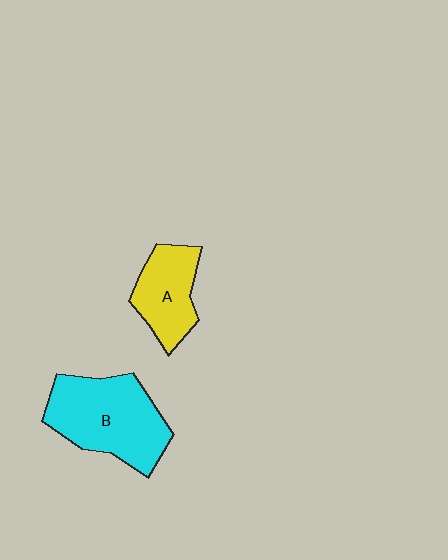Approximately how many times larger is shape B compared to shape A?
Approximately 1.7 times.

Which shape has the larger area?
Shape B (cyan).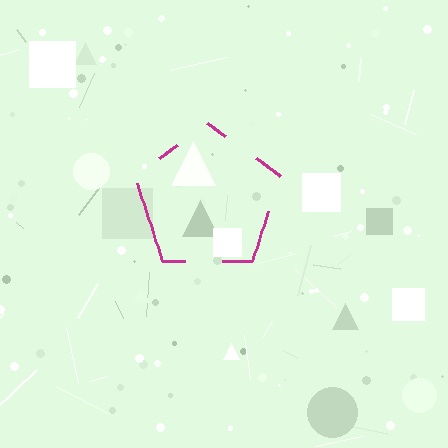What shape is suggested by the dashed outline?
The dashed outline suggests a pentagon.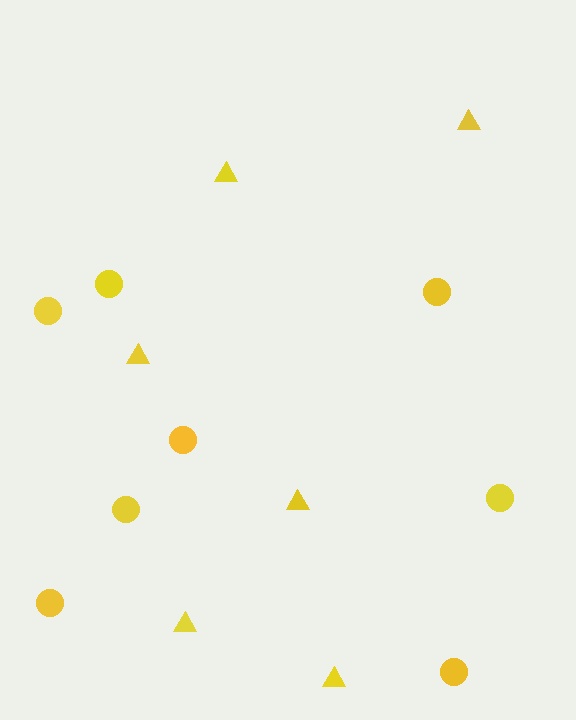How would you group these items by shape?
There are 2 groups: one group of circles (8) and one group of triangles (6).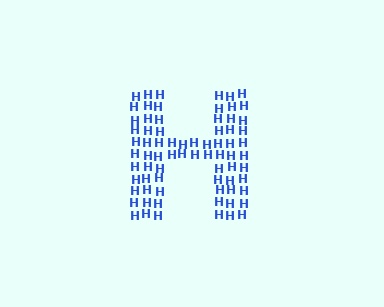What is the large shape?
The large shape is the letter H.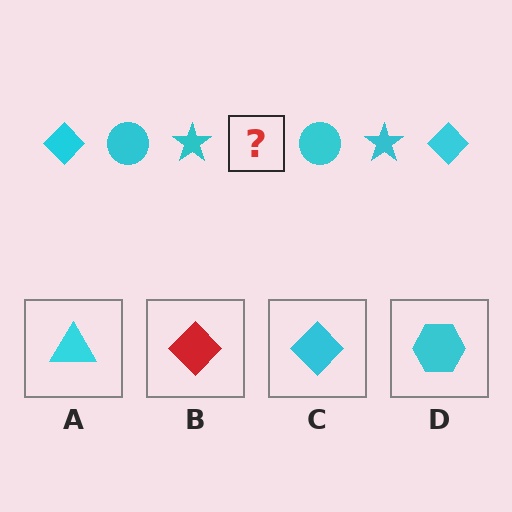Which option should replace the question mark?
Option C.